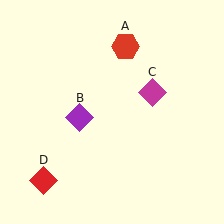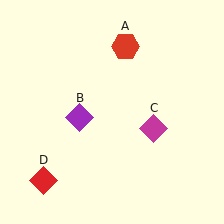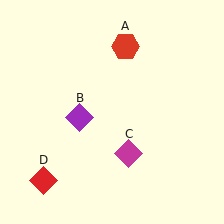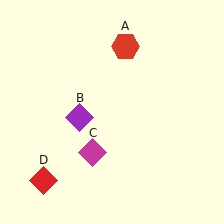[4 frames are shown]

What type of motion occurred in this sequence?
The magenta diamond (object C) rotated clockwise around the center of the scene.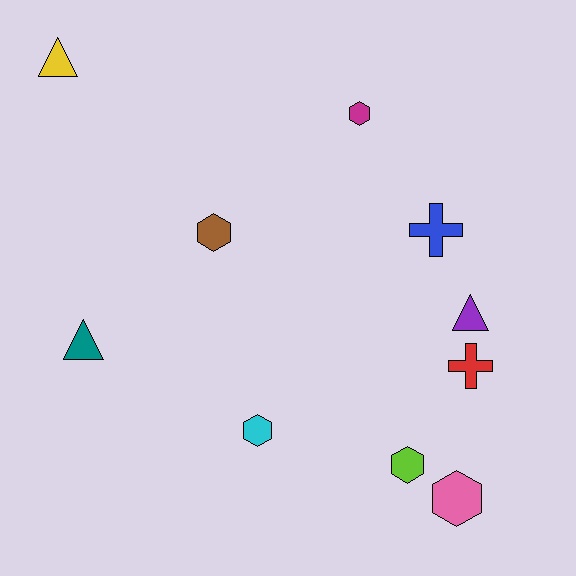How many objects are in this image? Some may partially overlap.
There are 10 objects.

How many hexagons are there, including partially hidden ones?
There are 5 hexagons.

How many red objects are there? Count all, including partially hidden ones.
There is 1 red object.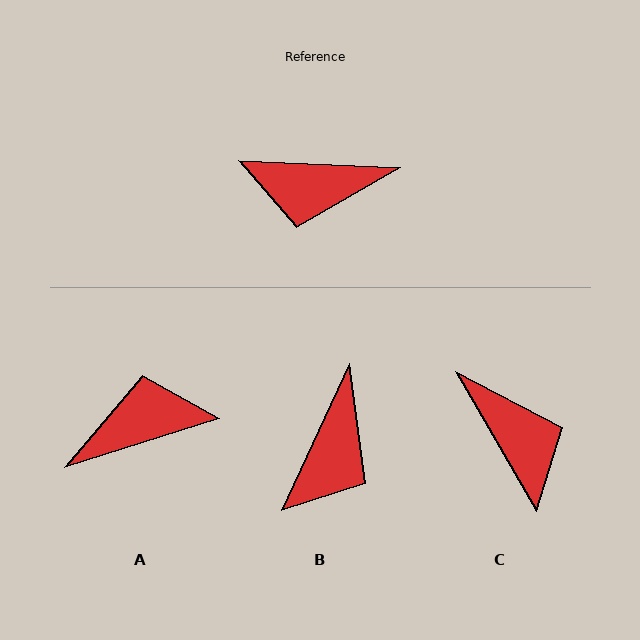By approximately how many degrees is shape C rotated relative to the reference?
Approximately 122 degrees counter-clockwise.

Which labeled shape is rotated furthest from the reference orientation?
A, about 160 degrees away.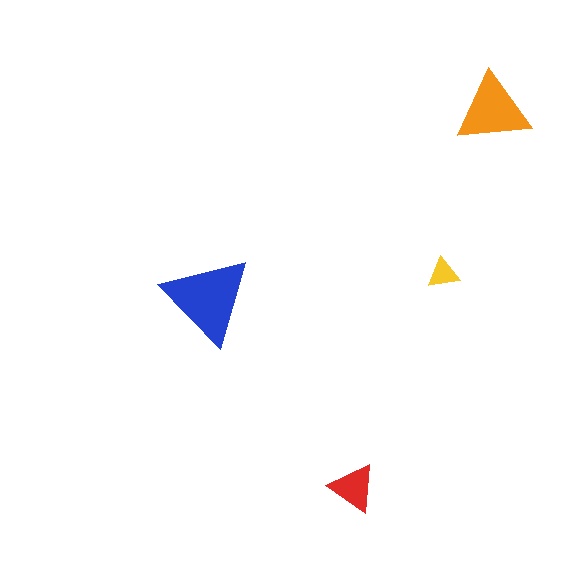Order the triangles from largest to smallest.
the blue one, the orange one, the red one, the yellow one.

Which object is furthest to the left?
The blue triangle is leftmost.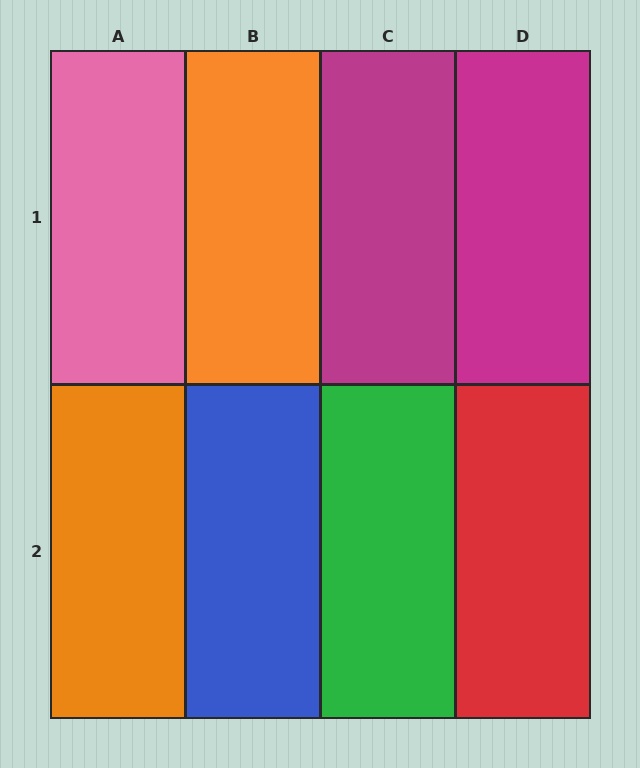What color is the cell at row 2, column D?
Red.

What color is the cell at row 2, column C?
Green.